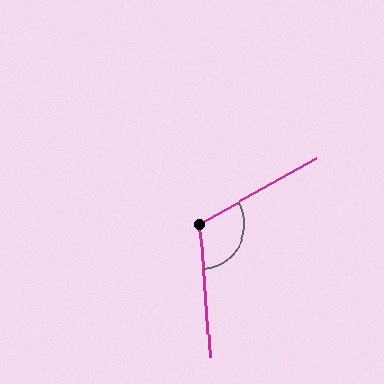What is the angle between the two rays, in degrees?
Approximately 115 degrees.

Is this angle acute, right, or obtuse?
It is obtuse.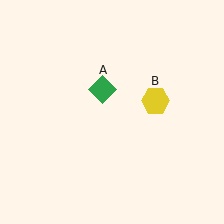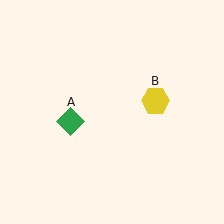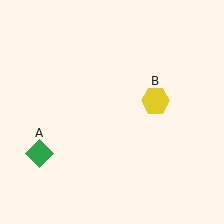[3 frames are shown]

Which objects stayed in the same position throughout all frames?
Yellow hexagon (object B) remained stationary.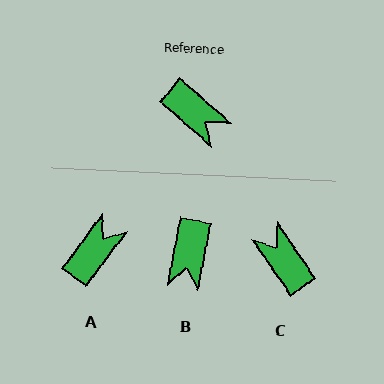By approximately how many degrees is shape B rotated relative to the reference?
Approximately 60 degrees clockwise.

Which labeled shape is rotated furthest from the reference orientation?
C, about 165 degrees away.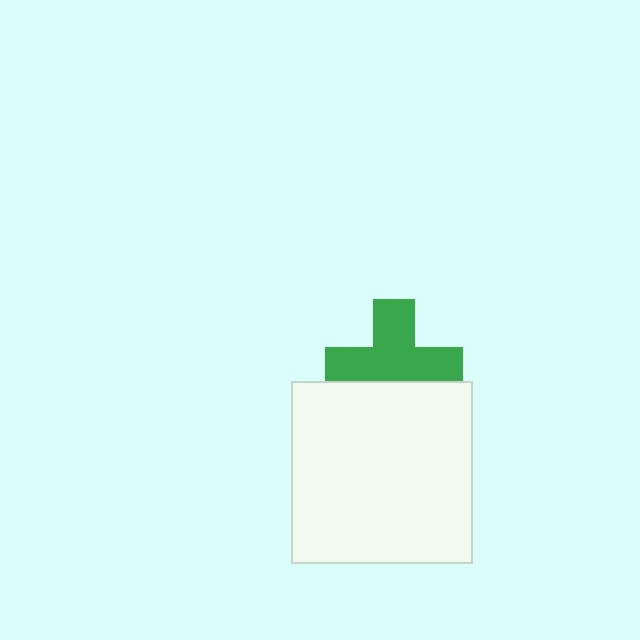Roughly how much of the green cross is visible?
Most of it is visible (roughly 68%).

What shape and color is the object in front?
The object in front is a white square.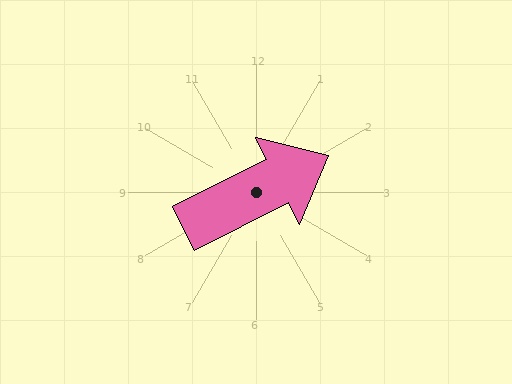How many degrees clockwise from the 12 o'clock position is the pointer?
Approximately 63 degrees.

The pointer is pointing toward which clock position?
Roughly 2 o'clock.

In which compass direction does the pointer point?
Northeast.